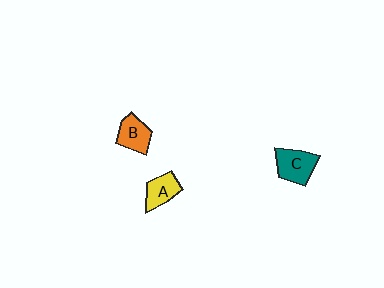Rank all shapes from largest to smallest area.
From largest to smallest: C (teal), B (orange), A (yellow).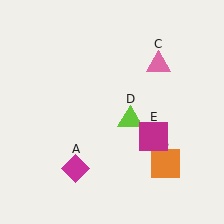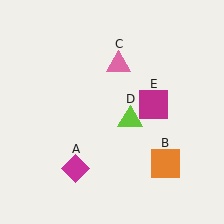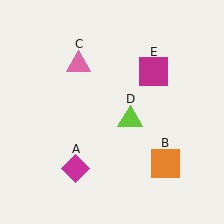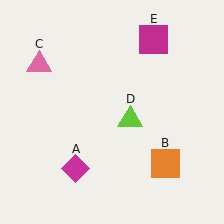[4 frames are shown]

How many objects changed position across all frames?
2 objects changed position: pink triangle (object C), magenta square (object E).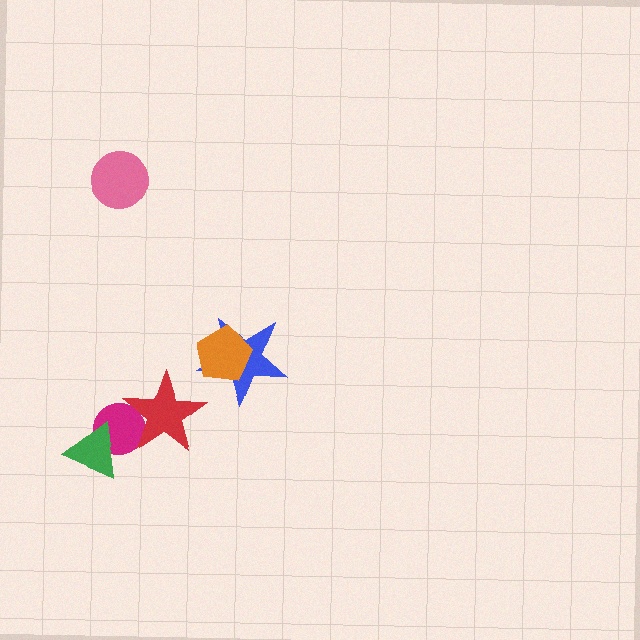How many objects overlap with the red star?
1 object overlaps with the red star.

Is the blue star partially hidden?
Yes, it is partially covered by another shape.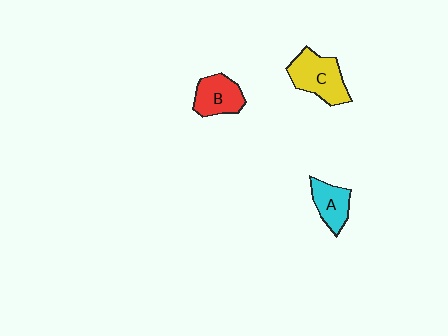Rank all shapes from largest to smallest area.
From largest to smallest: C (yellow), B (red), A (cyan).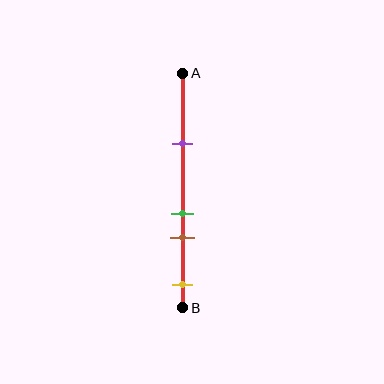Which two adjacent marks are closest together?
The green and brown marks are the closest adjacent pair.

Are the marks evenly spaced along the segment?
No, the marks are not evenly spaced.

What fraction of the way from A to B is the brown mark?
The brown mark is approximately 70% (0.7) of the way from A to B.